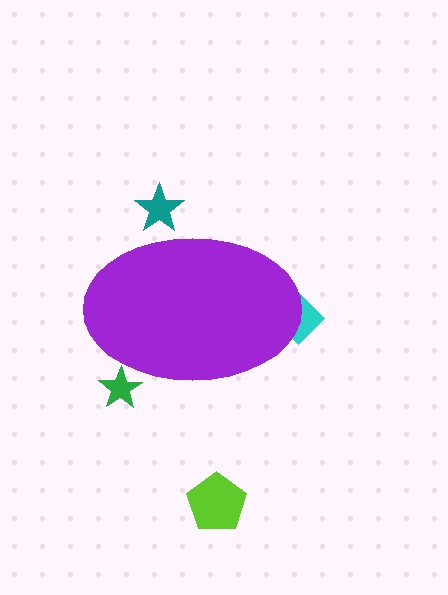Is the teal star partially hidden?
Yes, the teal star is partially hidden behind the purple ellipse.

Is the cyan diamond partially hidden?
Yes, the cyan diamond is partially hidden behind the purple ellipse.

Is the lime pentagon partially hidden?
No, the lime pentagon is fully visible.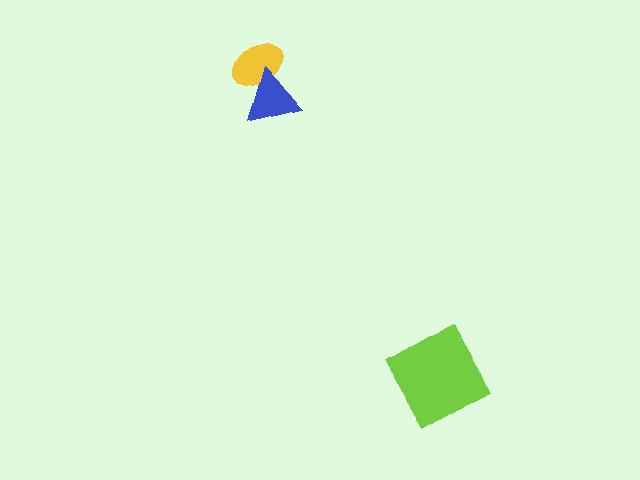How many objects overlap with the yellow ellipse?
1 object overlaps with the yellow ellipse.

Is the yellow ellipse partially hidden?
Yes, it is partially covered by another shape.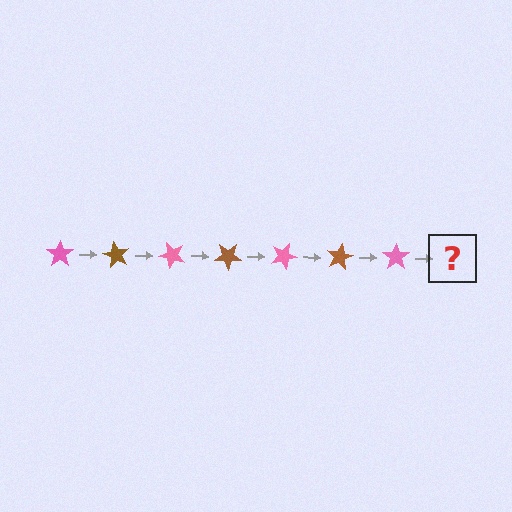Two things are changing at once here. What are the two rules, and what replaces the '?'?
The two rules are that it rotates 60 degrees each step and the color cycles through pink and brown. The '?' should be a brown star, rotated 420 degrees from the start.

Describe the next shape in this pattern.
It should be a brown star, rotated 420 degrees from the start.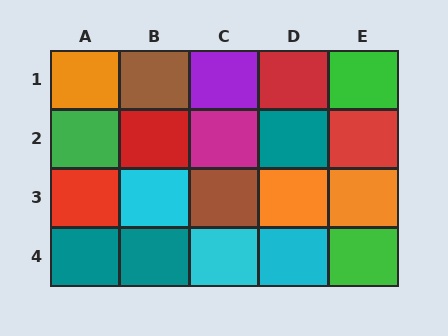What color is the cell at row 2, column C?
Magenta.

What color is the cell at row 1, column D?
Red.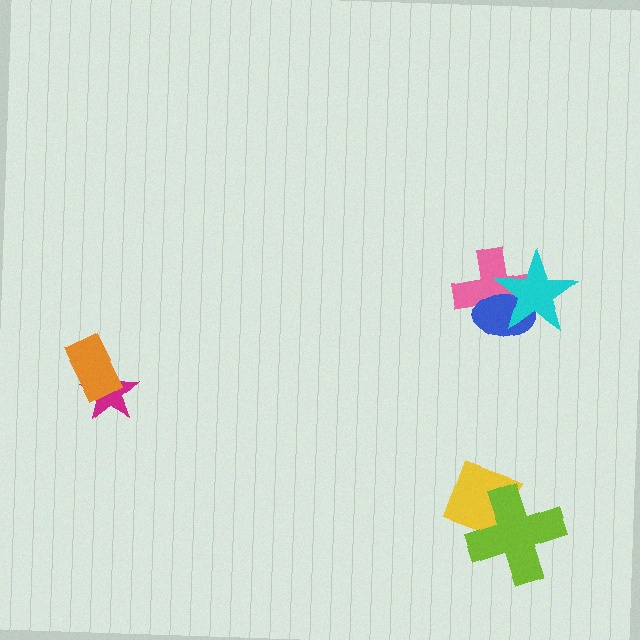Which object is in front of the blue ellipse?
The cyan star is in front of the blue ellipse.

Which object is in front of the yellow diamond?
The lime cross is in front of the yellow diamond.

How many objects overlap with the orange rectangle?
1 object overlaps with the orange rectangle.